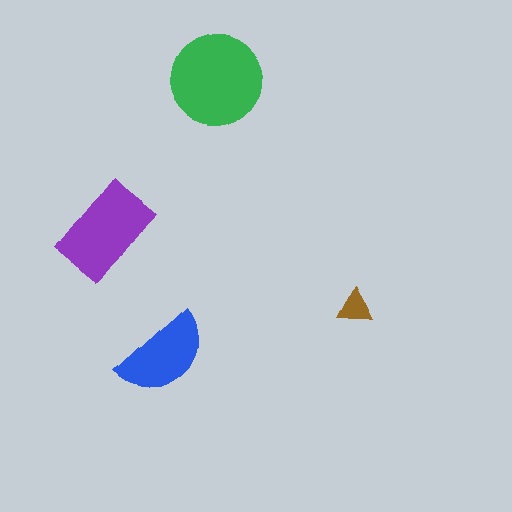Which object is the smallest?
The brown triangle.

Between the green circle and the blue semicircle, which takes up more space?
The green circle.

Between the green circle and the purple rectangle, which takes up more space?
The green circle.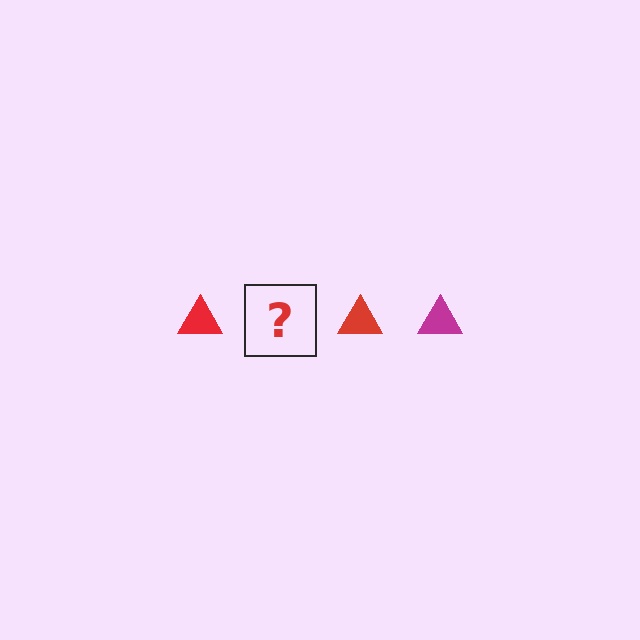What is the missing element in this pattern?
The missing element is a magenta triangle.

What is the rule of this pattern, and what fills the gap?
The rule is that the pattern cycles through red, magenta triangles. The gap should be filled with a magenta triangle.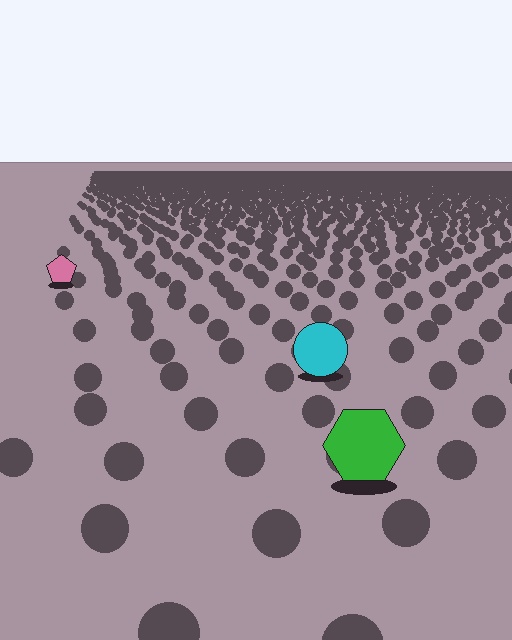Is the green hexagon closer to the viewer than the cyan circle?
Yes. The green hexagon is closer — you can tell from the texture gradient: the ground texture is coarser near it.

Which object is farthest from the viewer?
The pink pentagon is farthest from the viewer. It appears smaller and the ground texture around it is denser.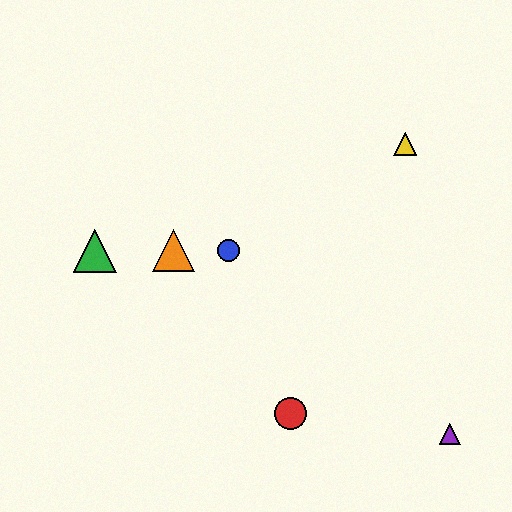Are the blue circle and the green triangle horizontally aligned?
Yes, both are at y≈251.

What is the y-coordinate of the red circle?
The red circle is at y≈413.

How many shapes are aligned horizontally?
3 shapes (the blue circle, the green triangle, the orange triangle) are aligned horizontally.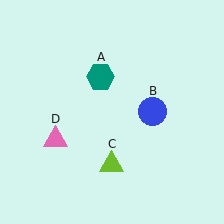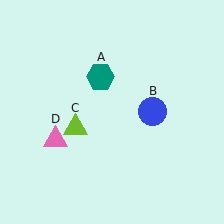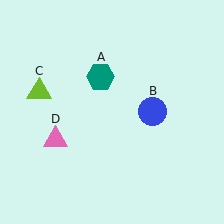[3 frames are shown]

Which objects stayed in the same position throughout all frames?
Teal hexagon (object A) and blue circle (object B) and pink triangle (object D) remained stationary.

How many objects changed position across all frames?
1 object changed position: lime triangle (object C).